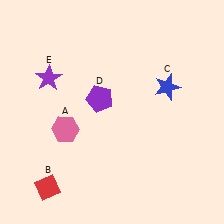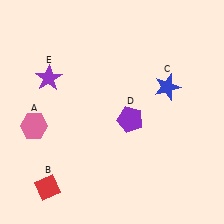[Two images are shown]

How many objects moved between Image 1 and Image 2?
2 objects moved between the two images.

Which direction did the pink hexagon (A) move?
The pink hexagon (A) moved left.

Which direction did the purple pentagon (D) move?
The purple pentagon (D) moved right.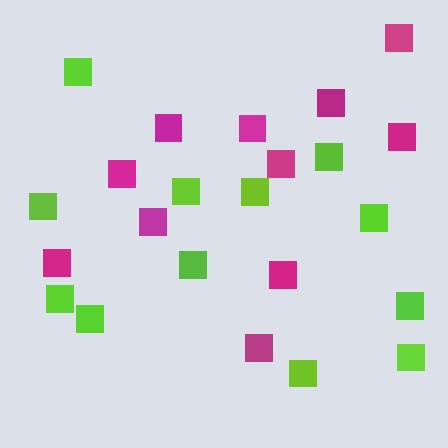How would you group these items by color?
There are 2 groups: one group of magenta squares (11) and one group of lime squares (12).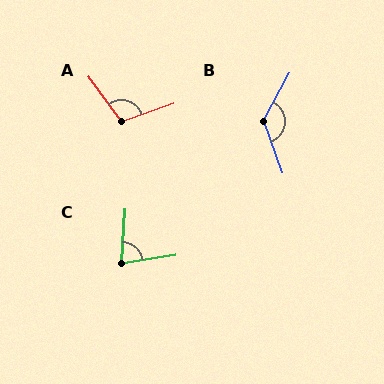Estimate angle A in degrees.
Approximately 107 degrees.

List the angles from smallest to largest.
C (78°), A (107°), B (132°).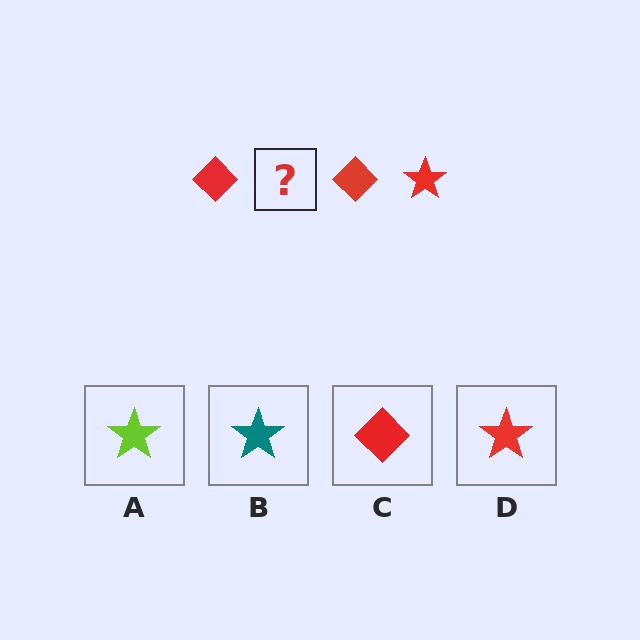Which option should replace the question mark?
Option D.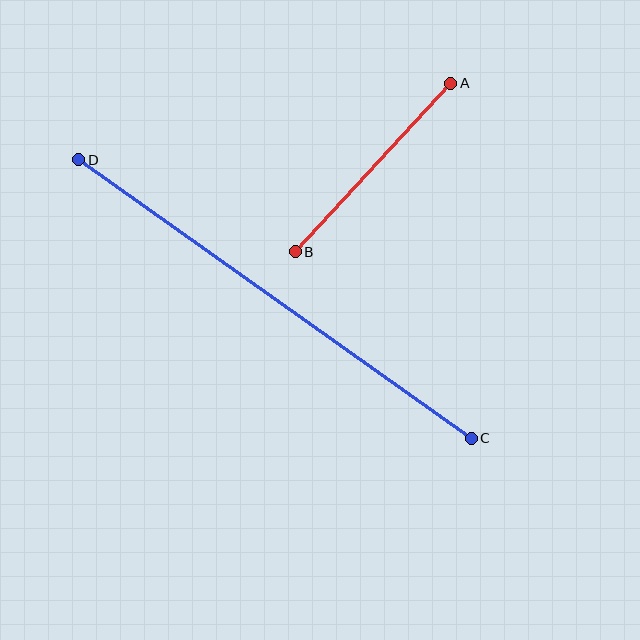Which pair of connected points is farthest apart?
Points C and D are farthest apart.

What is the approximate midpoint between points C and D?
The midpoint is at approximately (275, 299) pixels.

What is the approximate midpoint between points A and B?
The midpoint is at approximately (373, 167) pixels.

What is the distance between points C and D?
The distance is approximately 481 pixels.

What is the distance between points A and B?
The distance is approximately 229 pixels.